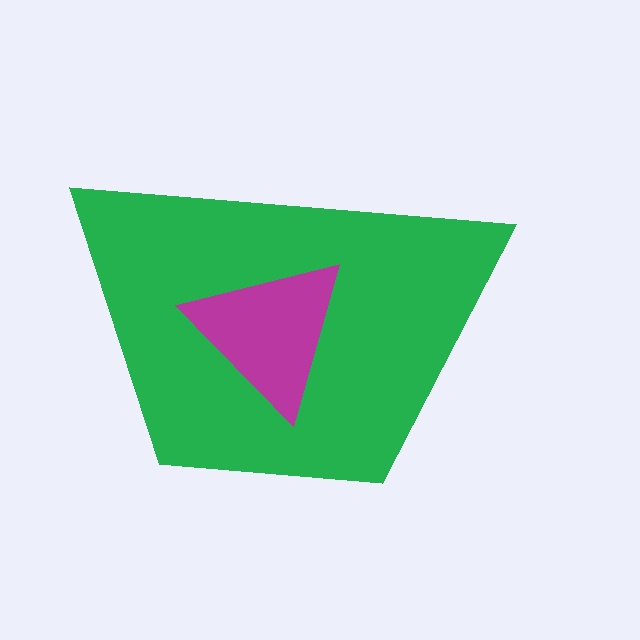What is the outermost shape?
The green trapezoid.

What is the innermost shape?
The magenta triangle.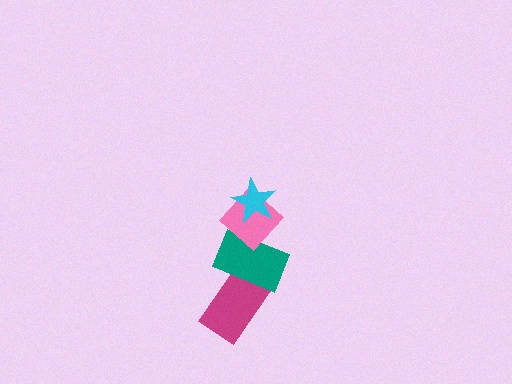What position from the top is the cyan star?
The cyan star is 1st from the top.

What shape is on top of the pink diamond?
The cyan star is on top of the pink diamond.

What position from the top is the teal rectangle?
The teal rectangle is 3rd from the top.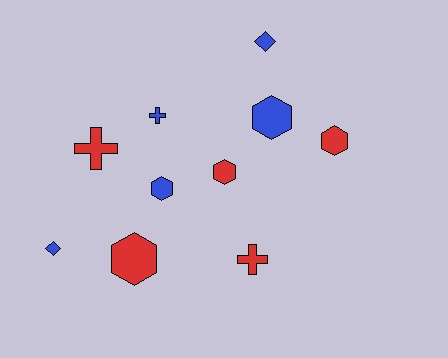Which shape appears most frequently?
Hexagon, with 5 objects.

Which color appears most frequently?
Red, with 5 objects.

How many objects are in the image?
There are 10 objects.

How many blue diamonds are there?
There are 2 blue diamonds.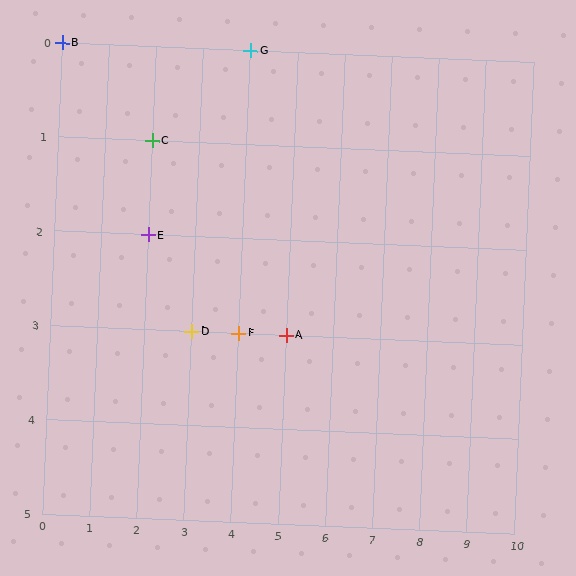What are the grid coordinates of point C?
Point C is at grid coordinates (2, 1).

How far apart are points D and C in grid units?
Points D and C are 1 column and 2 rows apart (about 2.2 grid units diagonally).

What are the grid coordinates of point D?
Point D is at grid coordinates (3, 3).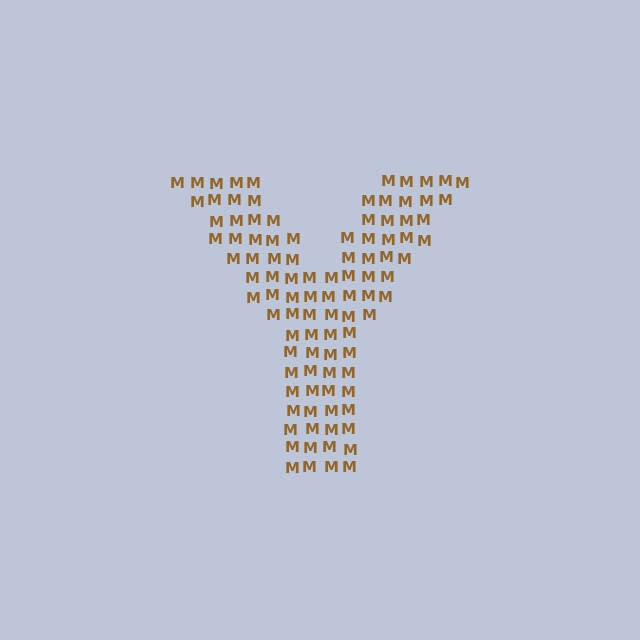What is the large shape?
The large shape is the letter Y.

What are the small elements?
The small elements are letter M's.